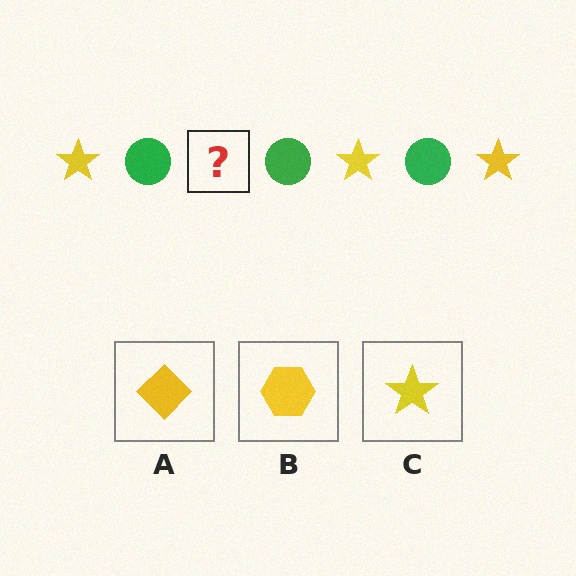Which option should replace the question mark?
Option C.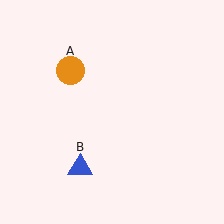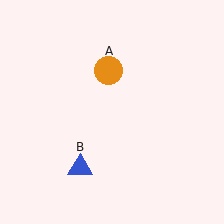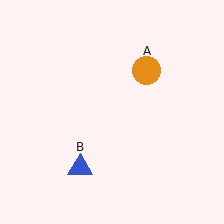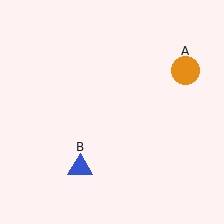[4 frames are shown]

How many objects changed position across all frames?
1 object changed position: orange circle (object A).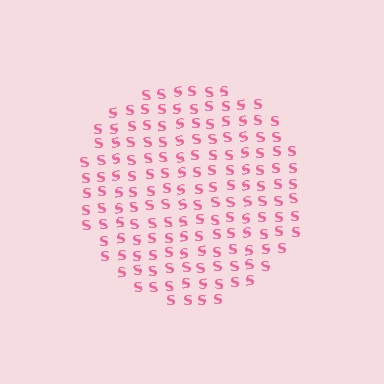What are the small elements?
The small elements are letter S's.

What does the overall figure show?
The overall figure shows a circle.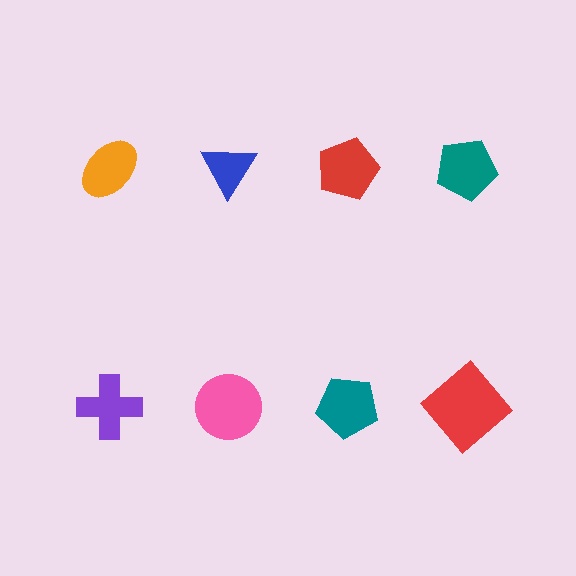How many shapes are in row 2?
4 shapes.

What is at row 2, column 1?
A purple cross.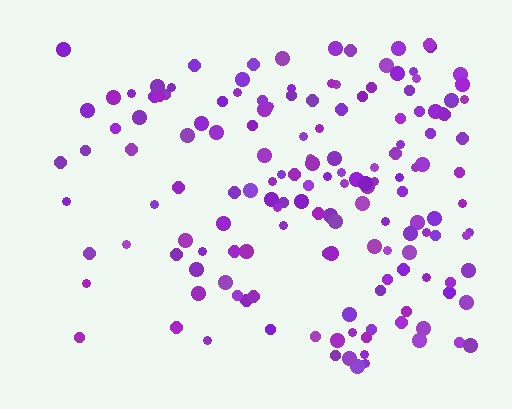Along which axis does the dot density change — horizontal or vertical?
Horizontal.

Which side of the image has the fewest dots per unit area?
The left.